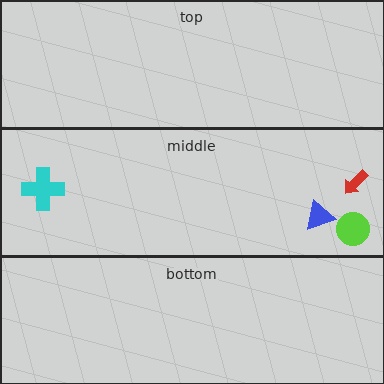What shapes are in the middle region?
The cyan cross, the red arrow, the lime circle, the blue triangle.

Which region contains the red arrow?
The middle region.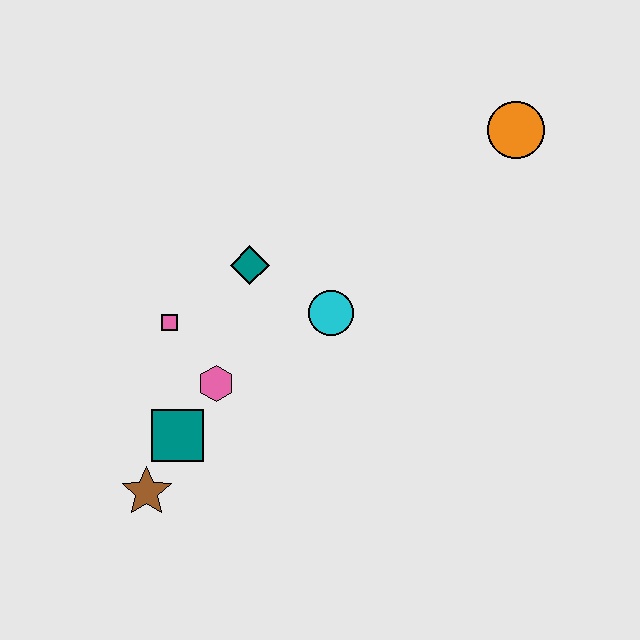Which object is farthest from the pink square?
The orange circle is farthest from the pink square.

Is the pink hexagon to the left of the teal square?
No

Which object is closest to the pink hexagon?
The teal square is closest to the pink hexagon.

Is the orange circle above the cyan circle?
Yes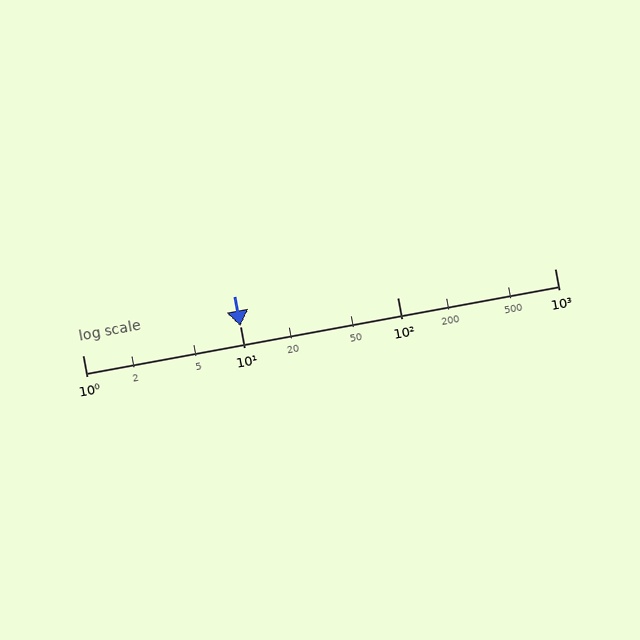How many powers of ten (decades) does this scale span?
The scale spans 3 decades, from 1 to 1000.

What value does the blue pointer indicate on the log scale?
The pointer indicates approximately 10.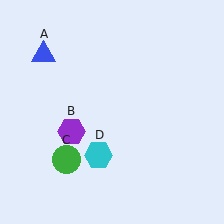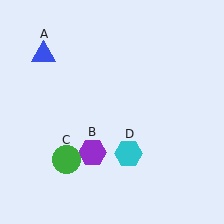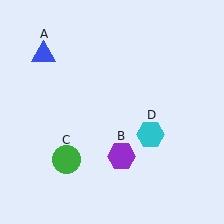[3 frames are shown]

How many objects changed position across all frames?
2 objects changed position: purple hexagon (object B), cyan hexagon (object D).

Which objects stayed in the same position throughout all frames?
Blue triangle (object A) and green circle (object C) remained stationary.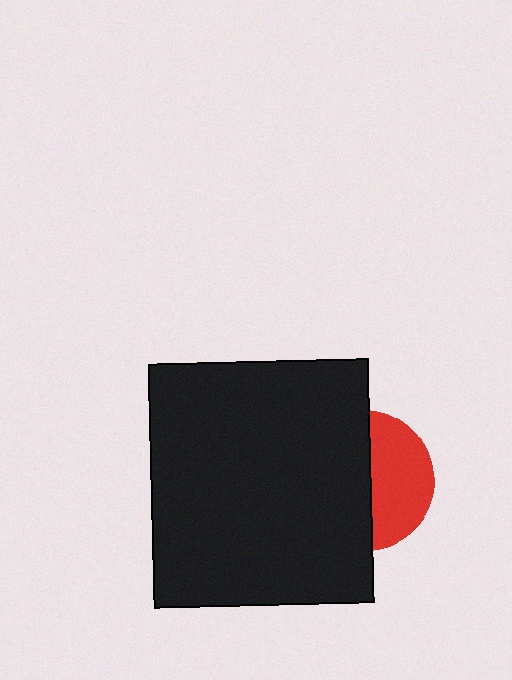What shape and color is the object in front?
The object in front is a black rectangle.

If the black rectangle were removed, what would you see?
You would see the complete red circle.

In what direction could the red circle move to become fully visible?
The red circle could move right. That would shift it out from behind the black rectangle entirely.